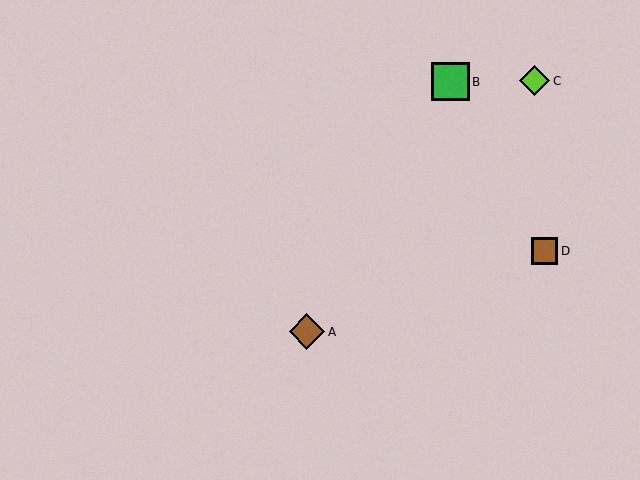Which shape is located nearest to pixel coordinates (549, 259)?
The brown square (labeled D) at (545, 251) is nearest to that location.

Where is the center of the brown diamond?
The center of the brown diamond is at (307, 332).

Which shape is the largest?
The green square (labeled B) is the largest.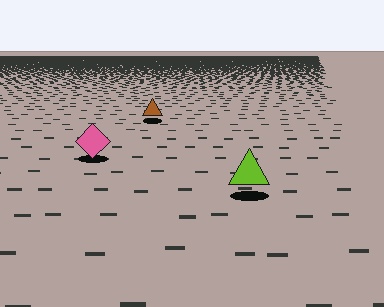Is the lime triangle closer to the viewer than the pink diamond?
Yes. The lime triangle is closer — you can tell from the texture gradient: the ground texture is coarser near it.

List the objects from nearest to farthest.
From nearest to farthest: the lime triangle, the pink diamond, the brown triangle.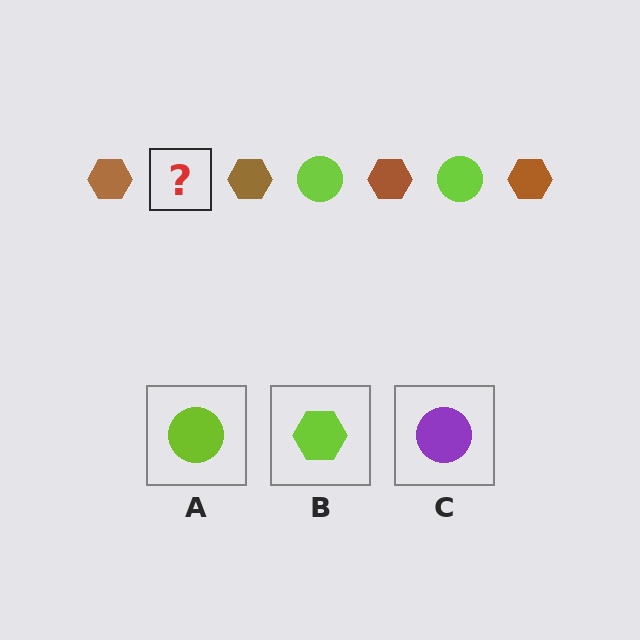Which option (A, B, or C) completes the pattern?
A.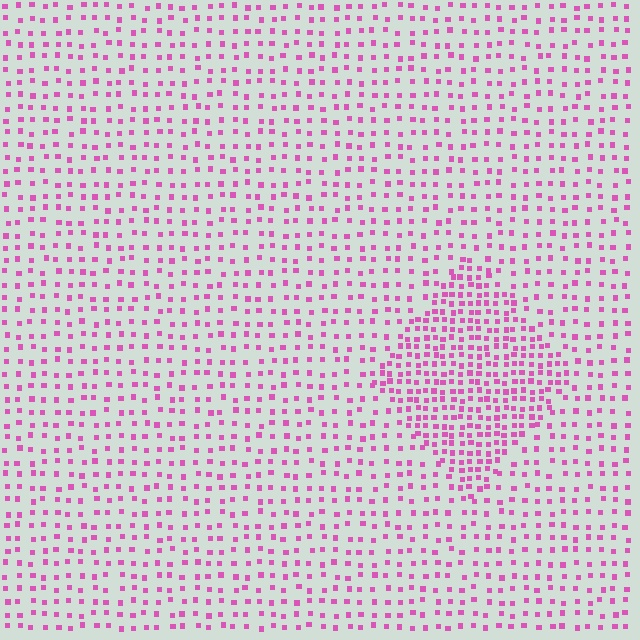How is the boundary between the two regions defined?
The boundary is defined by a change in element density (approximately 2.1x ratio). All elements are the same color, size, and shape.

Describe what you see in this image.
The image contains small pink elements arranged at two different densities. A diamond-shaped region is visible where the elements are more densely packed than the surrounding area.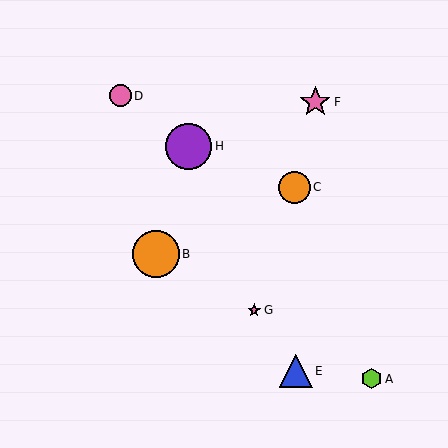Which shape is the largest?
The orange circle (labeled B) is the largest.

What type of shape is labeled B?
Shape B is an orange circle.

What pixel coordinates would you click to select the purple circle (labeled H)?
Click at (189, 146) to select the purple circle H.